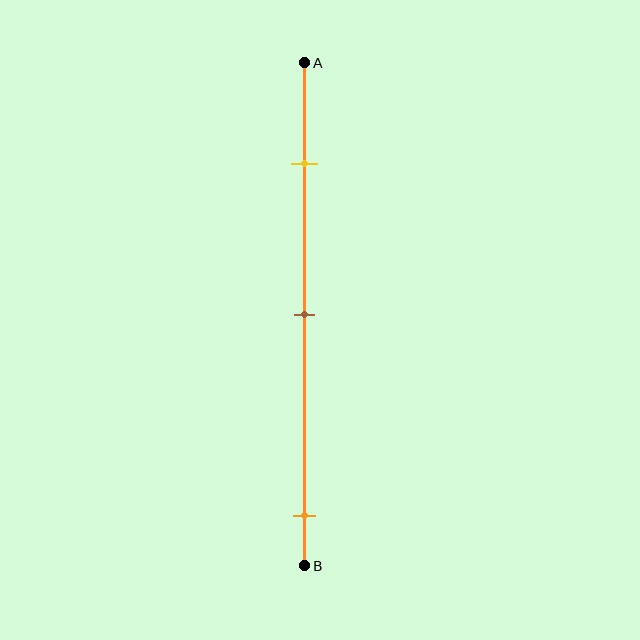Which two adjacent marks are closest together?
The yellow and brown marks are the closest adjacent pair.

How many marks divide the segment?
There are 3 marks dividing the segment.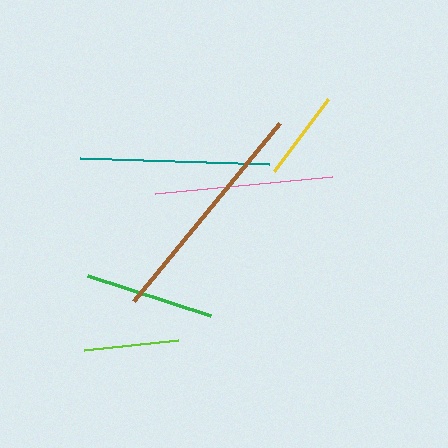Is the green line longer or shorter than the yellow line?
The green line is longer than the yellow line.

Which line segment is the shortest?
The yellow line is the shortest at approximately 90 pixels.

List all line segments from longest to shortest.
From longest to shortest: brown, teal, pink, green, lime, yellow.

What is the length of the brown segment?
The brown segment is approximately 231 pixels long.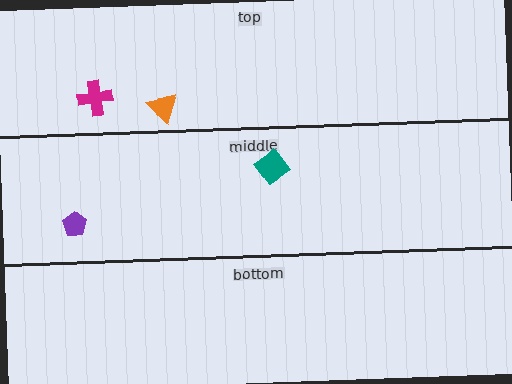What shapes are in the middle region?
The purple pentagon, the teal diamond.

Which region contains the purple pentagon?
The middle region.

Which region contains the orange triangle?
The top region.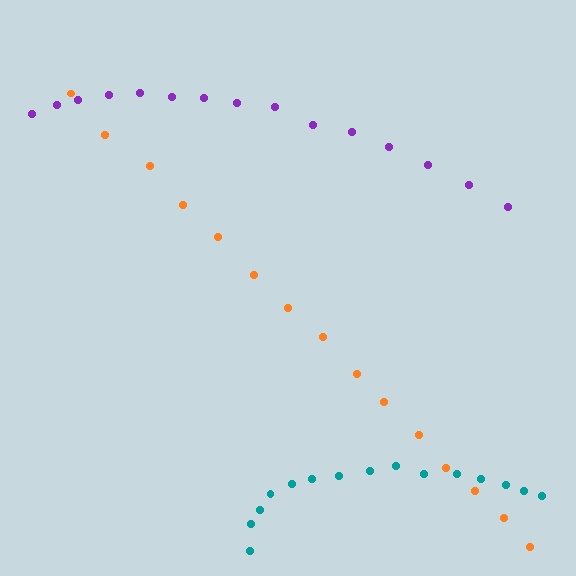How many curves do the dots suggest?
There are 3 distinct paths.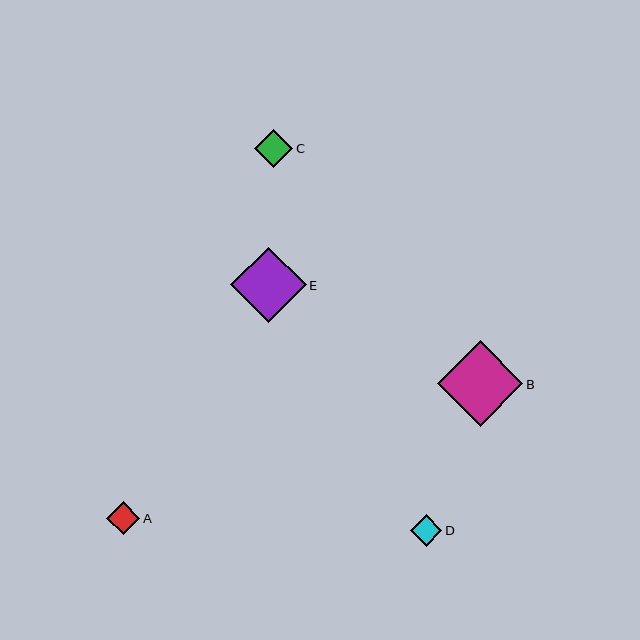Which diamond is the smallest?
Diamond D is the smallest with a size of approximately 32 pixels.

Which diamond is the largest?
Diamond B is the largest with a size of approximately 85 pixels.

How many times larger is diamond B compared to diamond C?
Diamond B is approximately 2.2 times the size of diamond C.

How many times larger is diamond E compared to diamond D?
Diamond E is approximately 2.4 times the size of diamond D.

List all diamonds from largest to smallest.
From largest to smallest: B, E, C, A, D.